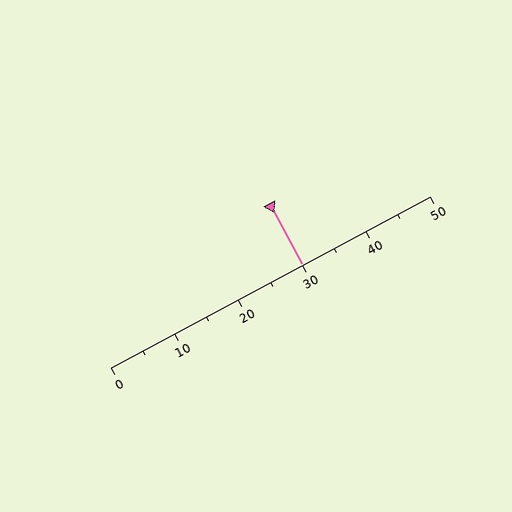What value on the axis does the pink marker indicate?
The marker indicates approximately 30.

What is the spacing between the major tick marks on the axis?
The major ticks are spaced 10 apart.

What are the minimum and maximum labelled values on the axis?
The axis runs from 0 to 50.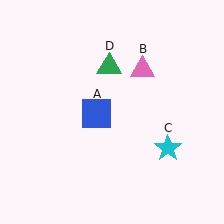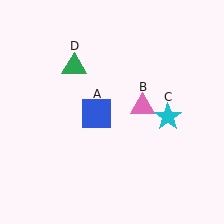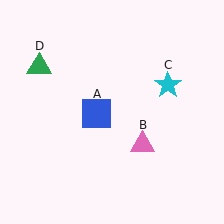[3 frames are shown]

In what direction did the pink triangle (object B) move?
The pink triangle (object B) moved down.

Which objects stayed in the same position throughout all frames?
Blue square (object A) remained stationary.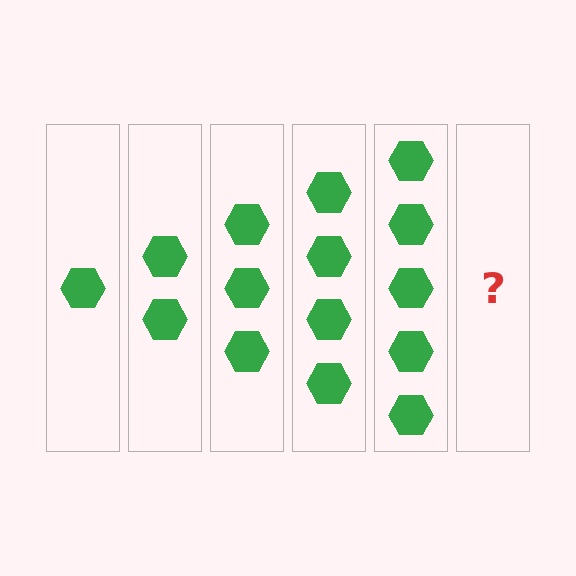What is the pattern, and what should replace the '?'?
The pattern is that each step adds one more hexagon. The '?' should be 6 hexagons.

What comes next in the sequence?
The next element should be 6 hexagons.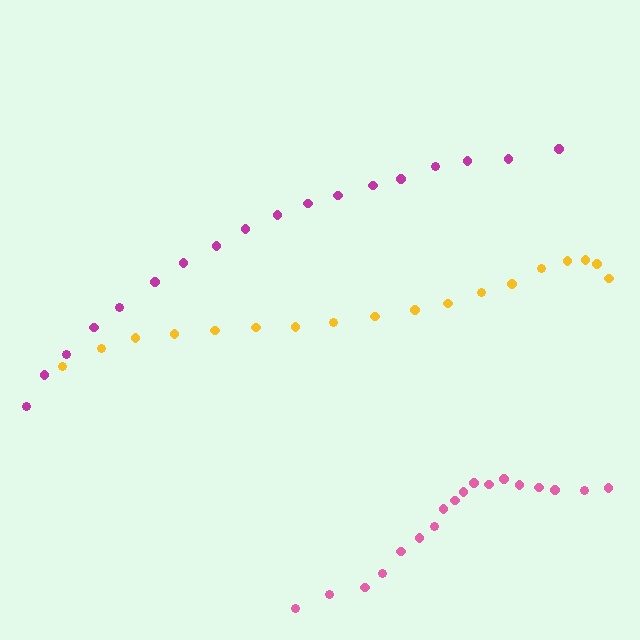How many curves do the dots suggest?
There are 3 distinct paths.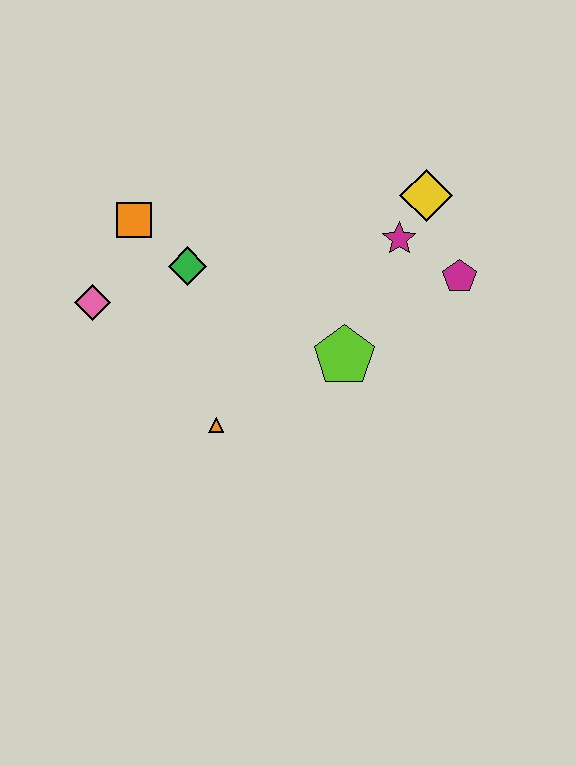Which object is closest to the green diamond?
The orange square is closest to the green diamond.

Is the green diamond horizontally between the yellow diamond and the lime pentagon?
No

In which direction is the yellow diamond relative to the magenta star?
The yellow diamond is above the magenta star.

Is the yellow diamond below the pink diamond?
No